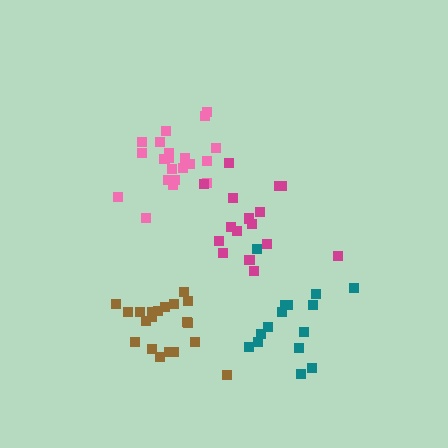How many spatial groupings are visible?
There are 4 spatial groupings.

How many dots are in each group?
Group 1: 15 dots, Group 2: 20 dots, Group 3: 21 dots, Group 4: 16 dots (72 total).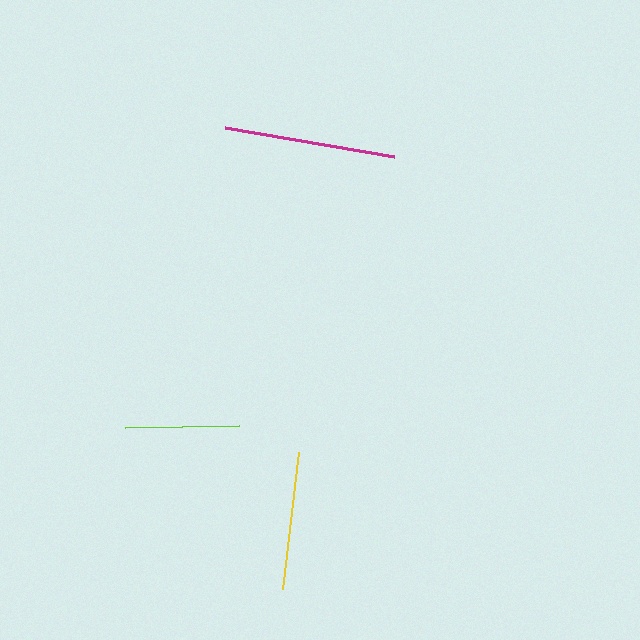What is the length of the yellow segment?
The yellow segment is approximately 137 pixels long.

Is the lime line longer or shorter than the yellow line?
The yellow line is longer than the lime line.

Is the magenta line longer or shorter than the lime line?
The magenta line is longer than the lime line.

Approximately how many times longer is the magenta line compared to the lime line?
The magenta line is approximately 1.5 times the length of the lime line.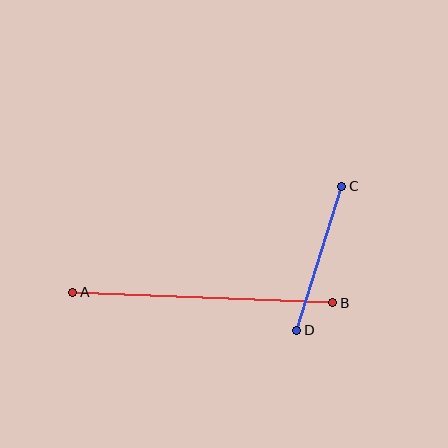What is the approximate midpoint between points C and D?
The midpoint is at approximately (319, 258) pixels.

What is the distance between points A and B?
The distance is approximately 261 pixels.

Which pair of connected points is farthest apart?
Points A and B are farthest apart.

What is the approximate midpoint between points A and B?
The midpoint is at approximately (203, 297) pixels.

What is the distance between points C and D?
The distance is approximately 151 pixels.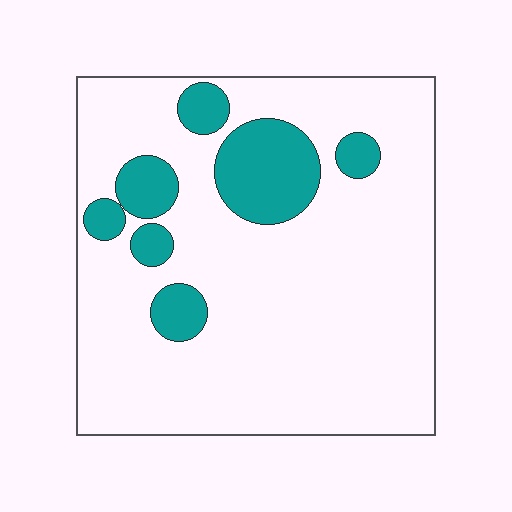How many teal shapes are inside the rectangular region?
7.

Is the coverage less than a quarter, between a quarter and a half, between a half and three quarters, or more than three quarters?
Less than a quarter.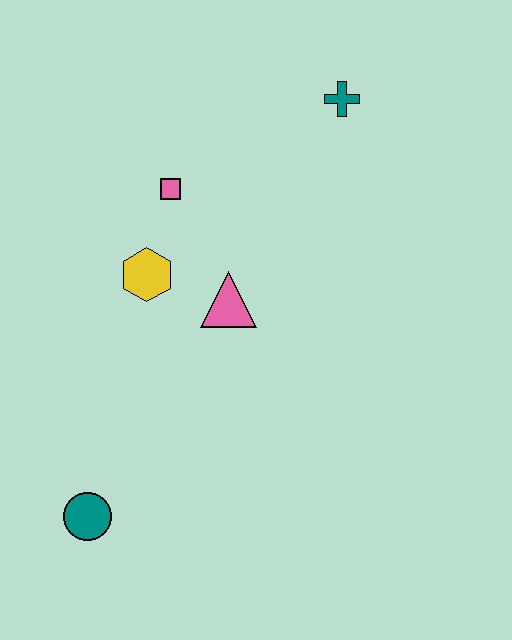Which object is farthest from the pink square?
The teal circle is farthest from the pink square.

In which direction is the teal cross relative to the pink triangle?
The teal cross is above the pink triangle.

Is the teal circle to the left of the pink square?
Yes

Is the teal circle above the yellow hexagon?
No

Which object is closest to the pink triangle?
The yellow hexagon is closest to the pink triangle.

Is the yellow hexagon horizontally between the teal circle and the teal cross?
Yes